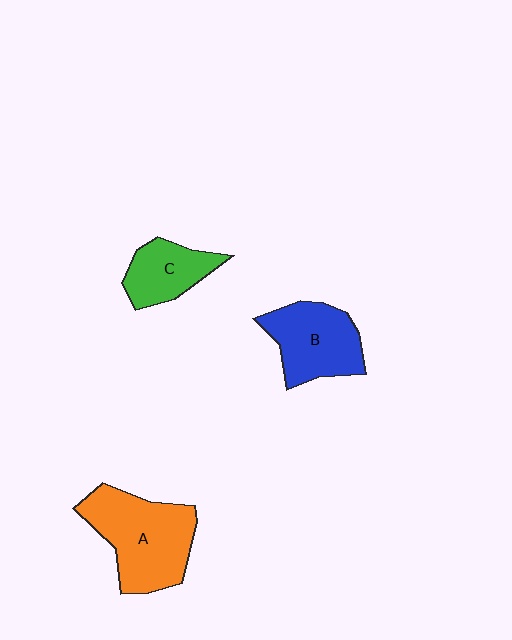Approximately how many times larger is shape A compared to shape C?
Approximately 1.8 times.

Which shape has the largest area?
Shape A (orange).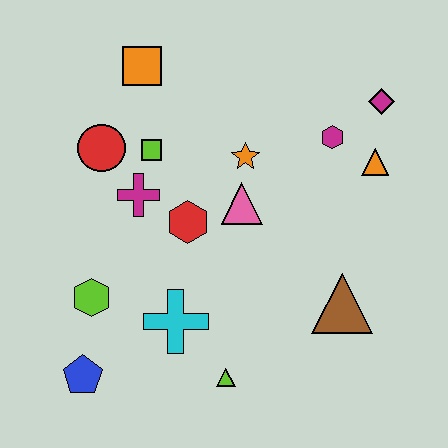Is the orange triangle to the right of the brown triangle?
Yes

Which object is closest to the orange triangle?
The magenta hexagon is closest to the orange triangle.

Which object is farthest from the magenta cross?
The magenta diamond is farthest from the magenta cross.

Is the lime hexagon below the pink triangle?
Yes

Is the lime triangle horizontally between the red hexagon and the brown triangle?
Yes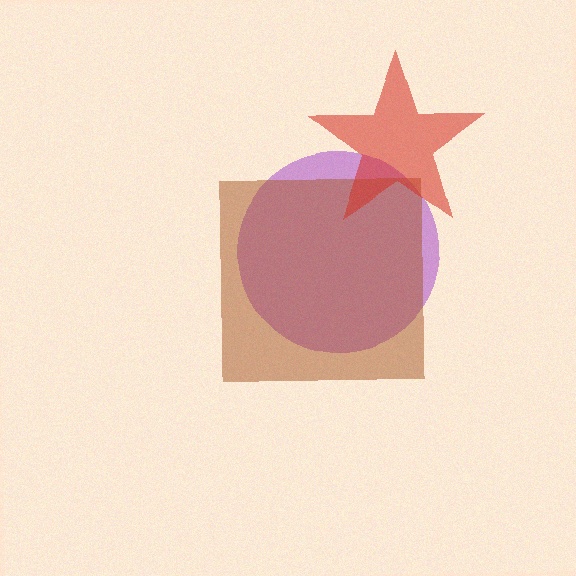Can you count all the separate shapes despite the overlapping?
Yes, there are 3 separate shapes.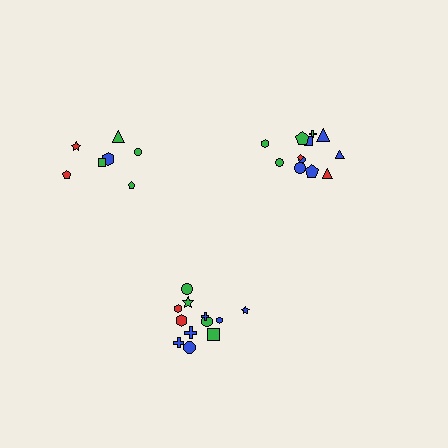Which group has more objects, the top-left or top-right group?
The top-right group.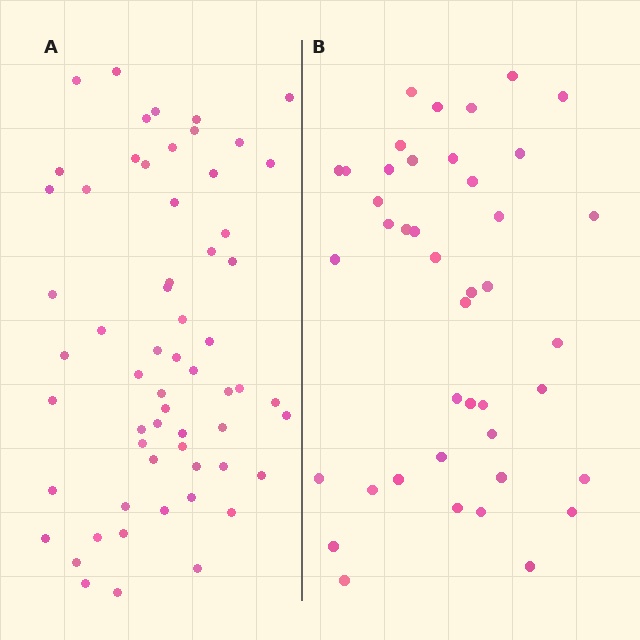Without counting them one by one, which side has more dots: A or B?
Region A (the left region) has more dots.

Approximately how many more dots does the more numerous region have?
Region A has approximately 20 more dots than region B.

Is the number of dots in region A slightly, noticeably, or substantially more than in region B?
Region A has noticeably more, but not dramatically so. The ratio is roughly 1.4 to 1.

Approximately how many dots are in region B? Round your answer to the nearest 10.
About 40 dots. (The exact count is 42, which rounds to 40.)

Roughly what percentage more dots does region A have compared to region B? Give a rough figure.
About 45% more.